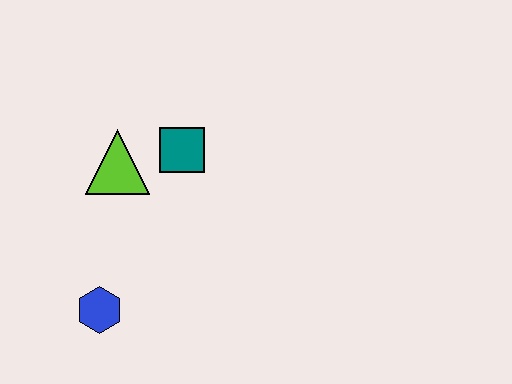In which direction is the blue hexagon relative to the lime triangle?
The blue hexagon is below the lime triangle.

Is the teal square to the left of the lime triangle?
No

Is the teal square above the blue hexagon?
Yes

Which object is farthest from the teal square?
The blue hexagon is farthest from the teal square.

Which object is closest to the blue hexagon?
The lime triangle is closest to the blue hexagon.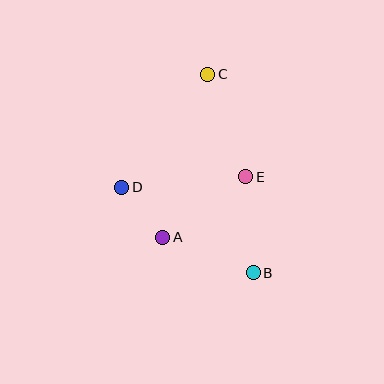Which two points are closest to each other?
Points A and D are closest to each other.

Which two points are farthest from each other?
Points B and C are farthest from each other.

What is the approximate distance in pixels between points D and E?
The distance between D and E is approximately 125 pixels.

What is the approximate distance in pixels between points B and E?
The distance between B and E is approximately 96 pixels.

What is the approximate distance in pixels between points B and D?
The distance between B and D is approximately 157 pixels.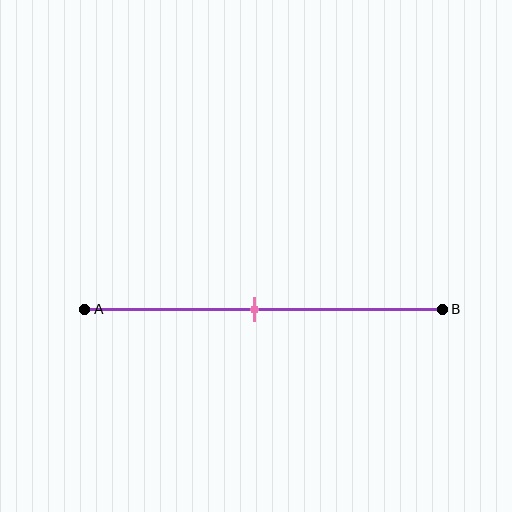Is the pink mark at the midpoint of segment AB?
Yes, the mark is approximately at the midpoint.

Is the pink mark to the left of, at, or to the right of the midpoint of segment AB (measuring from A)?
The pink mark is approximately at the midpoint of segment AB.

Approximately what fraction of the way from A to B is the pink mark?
The pink mark is approximately 45% of the way from A to B.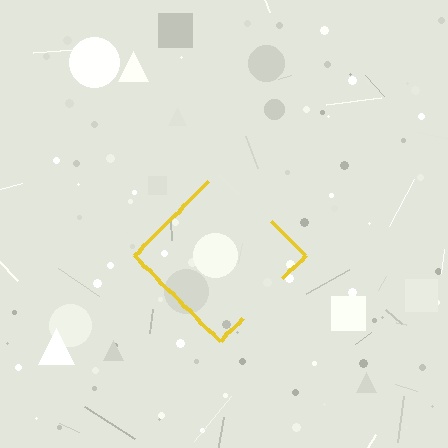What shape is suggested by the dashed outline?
The dashed outline suggests a diamond.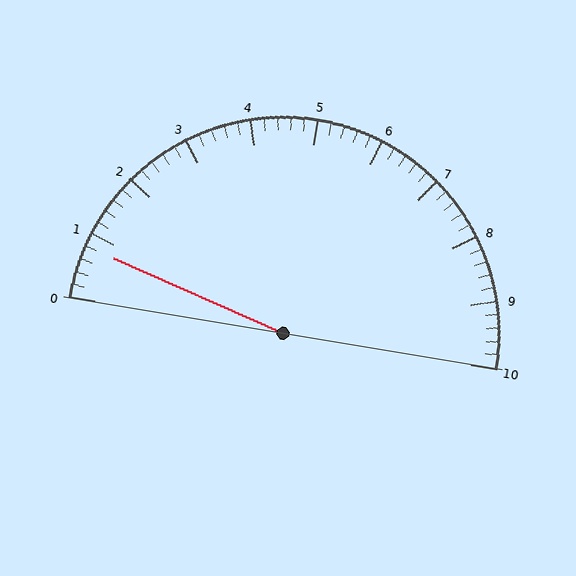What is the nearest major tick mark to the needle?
The nearest major tick mark is 1.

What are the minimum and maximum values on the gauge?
The gauge ranges from 0 to 10.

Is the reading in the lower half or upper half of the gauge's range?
The reading is in the lower half of the range (0 to 10).